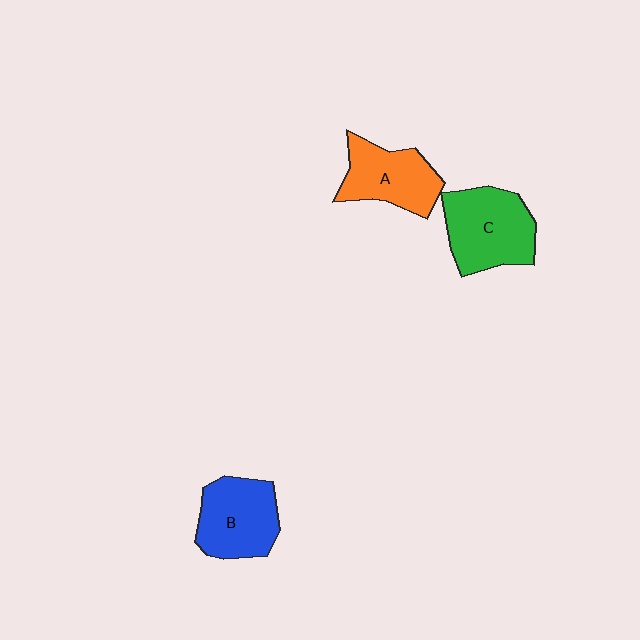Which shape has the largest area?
Shape C (green).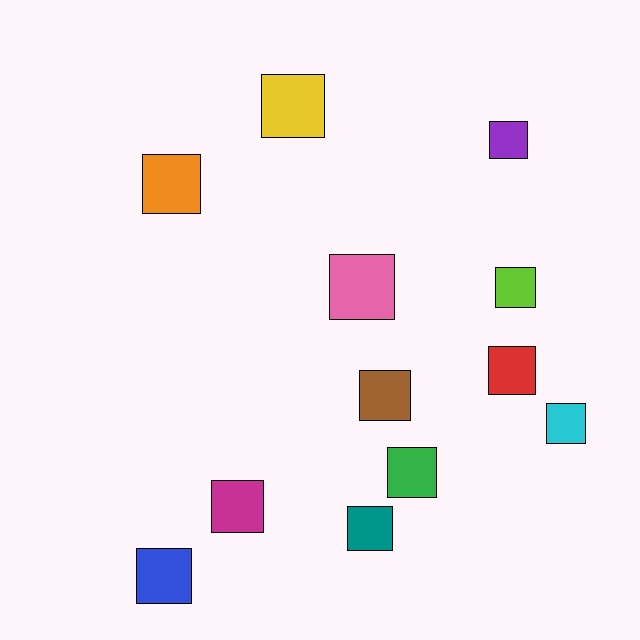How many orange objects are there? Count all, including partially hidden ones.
There is 1 orange object.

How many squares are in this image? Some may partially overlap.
There are 12 squares.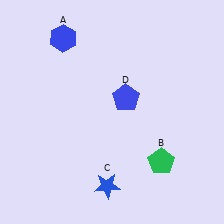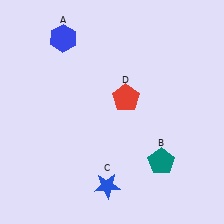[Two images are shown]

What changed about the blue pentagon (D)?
In Image 1, D is blue. In Image 2, it changed to red.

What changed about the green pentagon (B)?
In Image 1, B is green. In Image 2, it changed to teal.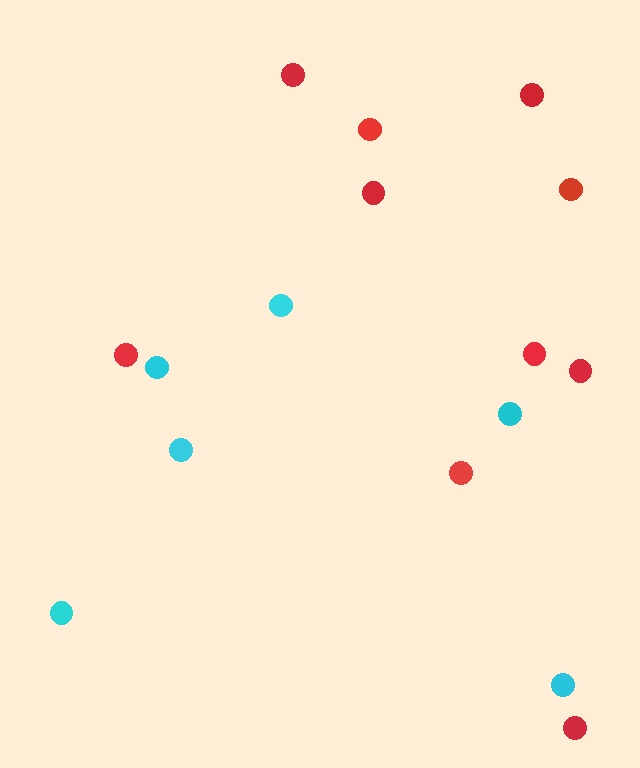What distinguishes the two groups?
There are 2 groups: one group of red circles (10) and one group of cyan circles (6).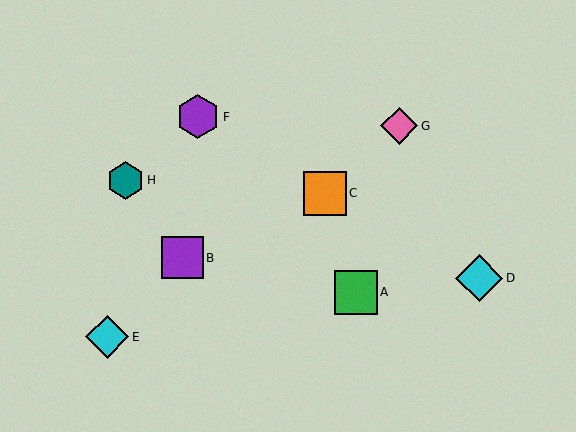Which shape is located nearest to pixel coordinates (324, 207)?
The orange square (labeled C) at (325, 193) is nearest to that location.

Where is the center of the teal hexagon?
The center of the teal hexagon is at (125, 180).